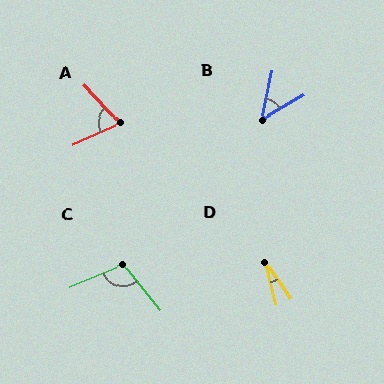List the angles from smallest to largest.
D (20°), B (48°), A (72°), C (106°).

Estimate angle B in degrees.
Approximately 48 degrees.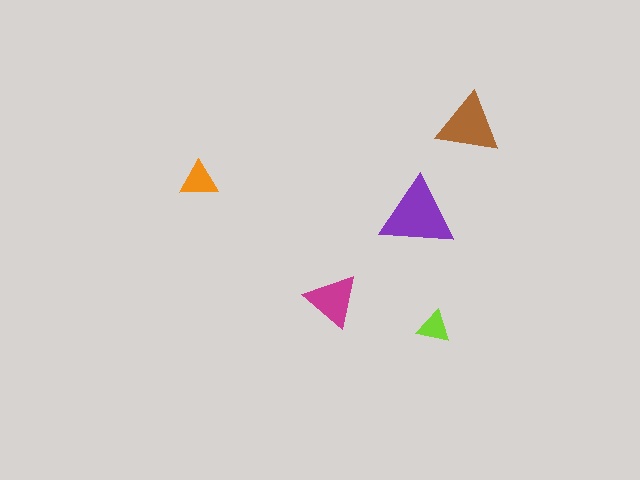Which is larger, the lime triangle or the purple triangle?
The purple one.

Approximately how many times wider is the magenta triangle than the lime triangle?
About 1.5 times wider.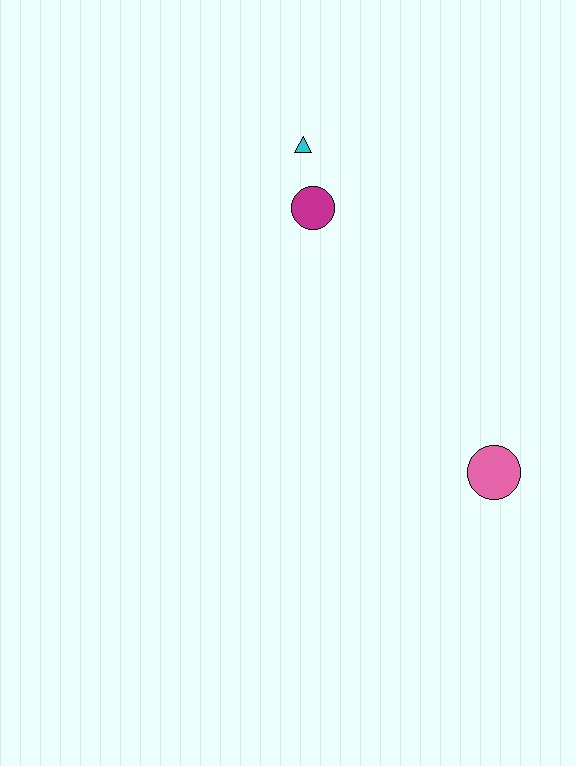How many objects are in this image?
There are 3 objects.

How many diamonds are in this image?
There are no diamonds.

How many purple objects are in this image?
There are no purple objects.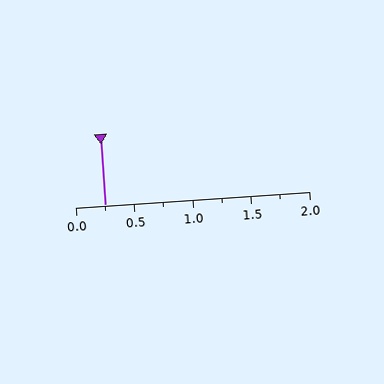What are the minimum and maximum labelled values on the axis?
The axis runs from 0.0 to 2.0.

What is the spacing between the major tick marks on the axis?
The major ticks are spaced 0.5 apart.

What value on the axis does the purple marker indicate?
The marker indicates approximately 0.25.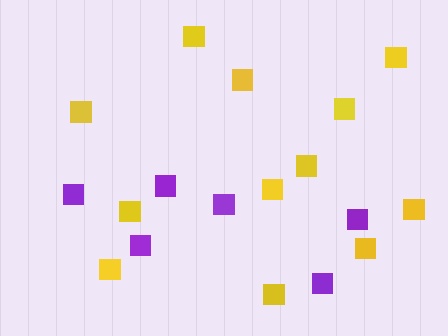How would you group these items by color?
There are 2 groups: one group of yellow squares (12) and one group of purple squares (6).